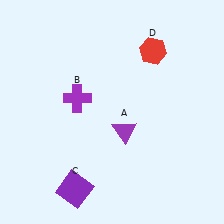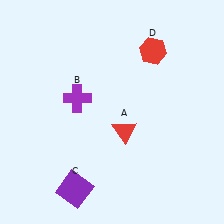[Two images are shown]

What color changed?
The triangle (A) changed from purple in Image 1 to red in Image 2.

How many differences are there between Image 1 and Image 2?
There is 1 difference between the two images.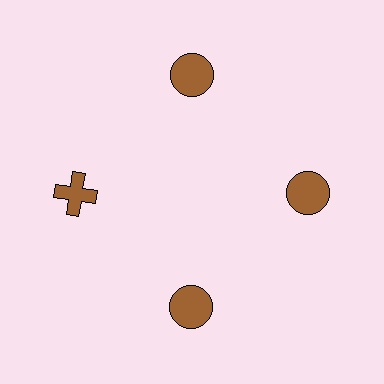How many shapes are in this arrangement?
There are 4 shapes arranged in a ring pattern.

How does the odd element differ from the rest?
It has a different shape: cross instead of circle.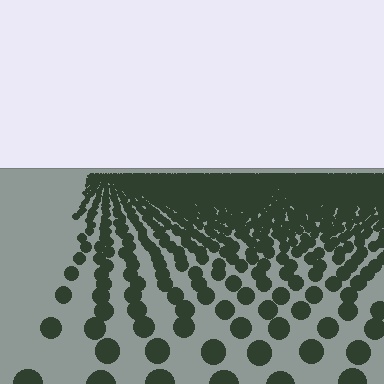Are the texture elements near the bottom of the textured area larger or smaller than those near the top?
Larger. Near the bottom, elements are closer to the viewer and appear at a bigger on-screen size.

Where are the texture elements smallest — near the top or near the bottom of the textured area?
Near the top.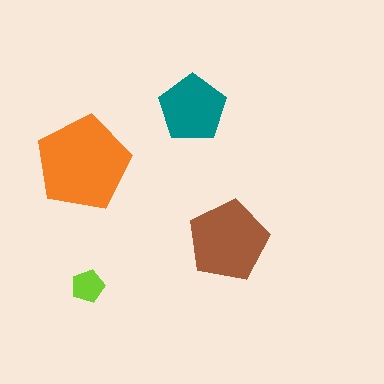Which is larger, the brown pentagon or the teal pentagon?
The brown one.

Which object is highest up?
The teal pentagon is topmost.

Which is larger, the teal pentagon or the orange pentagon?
The orange one.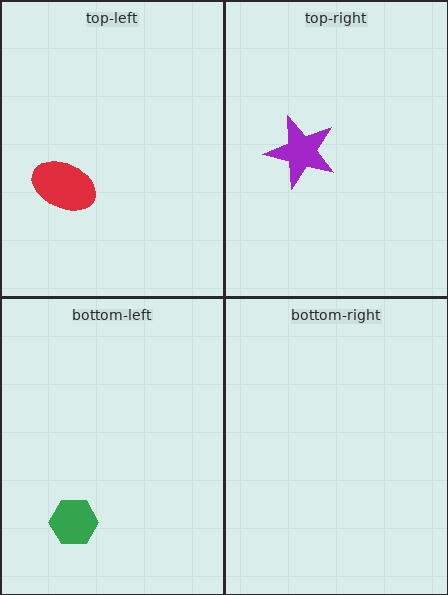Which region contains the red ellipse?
The top-left region.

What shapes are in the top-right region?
The purple star.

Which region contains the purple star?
The top-right region.